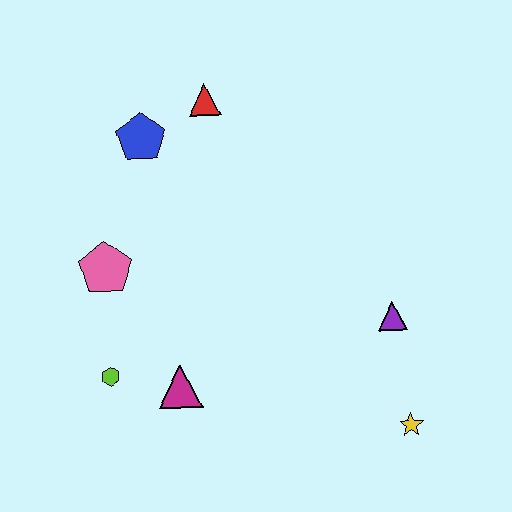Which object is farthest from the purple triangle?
The blue pentagon is farthest from the purple triangle.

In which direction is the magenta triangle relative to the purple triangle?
The magenta triangle is to the left of the purple triangle.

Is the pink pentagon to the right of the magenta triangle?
No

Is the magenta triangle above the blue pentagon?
No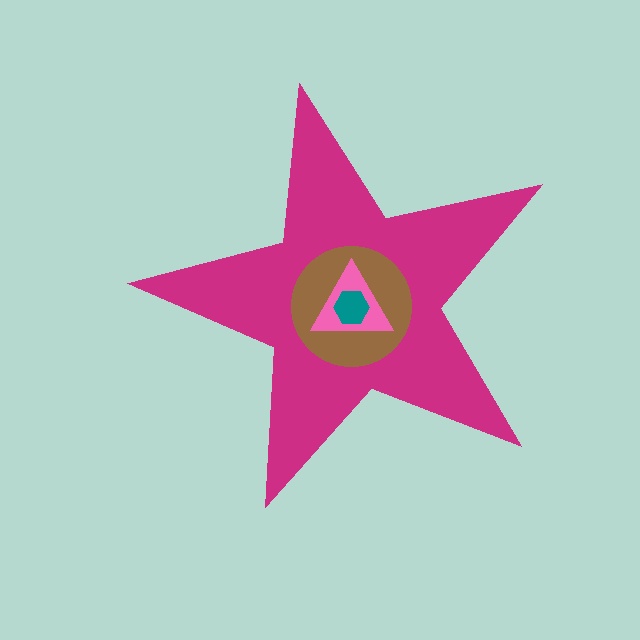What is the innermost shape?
The teal hexagon.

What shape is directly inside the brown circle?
The pink triangle.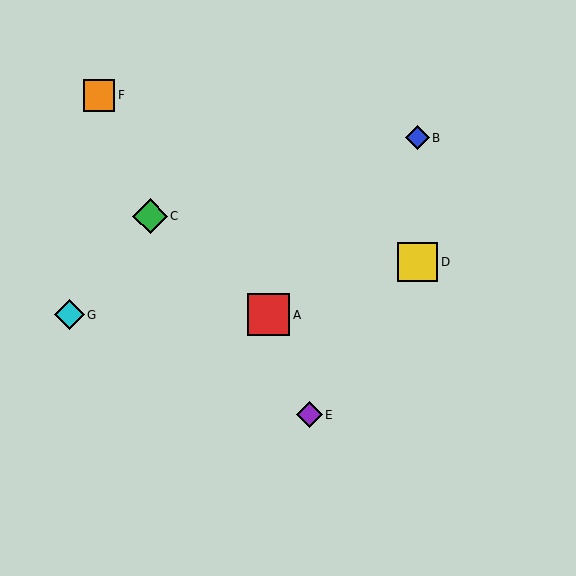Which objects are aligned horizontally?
Objects A, G are aligned horizontally.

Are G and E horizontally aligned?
No, G is at y≈315 and E is at y≈415.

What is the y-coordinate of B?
Object B is at y≈138.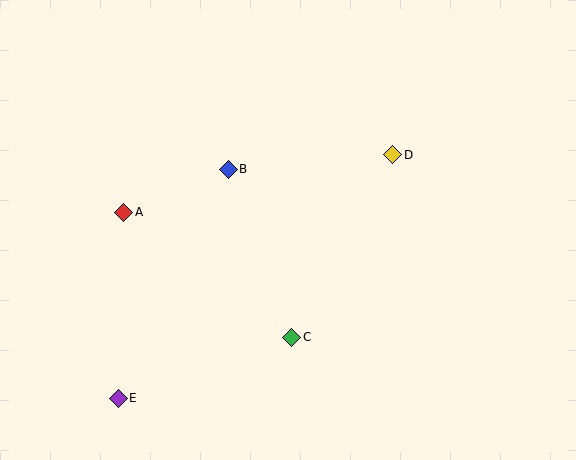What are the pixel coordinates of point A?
Point A is at (124, 212).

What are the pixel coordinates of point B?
Point B is at (228, 169).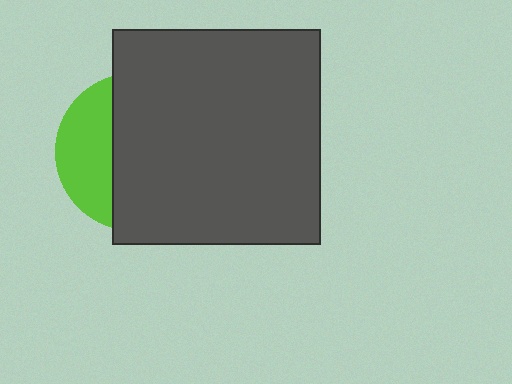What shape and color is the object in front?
The object in front is a dark gray rectangle.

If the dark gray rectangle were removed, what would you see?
You would see the complete lime circle.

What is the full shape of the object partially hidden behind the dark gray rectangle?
The partially hidden object is a lime circle.